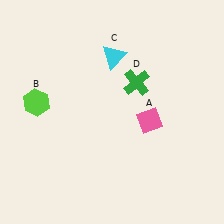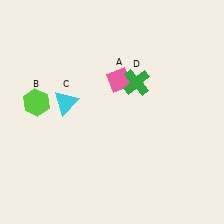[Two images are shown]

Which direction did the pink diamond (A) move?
The pink diamond (A) moved up.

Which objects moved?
The objects that moved are: the pink diamond (A), the cyan triangle (C).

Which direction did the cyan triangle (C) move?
The cyan triangle (C) moved left.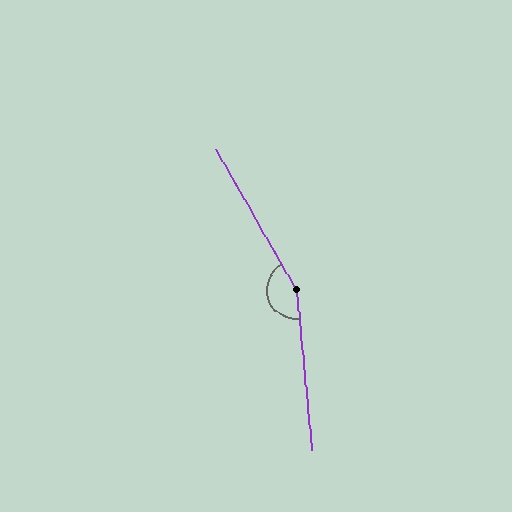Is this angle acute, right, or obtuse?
It is obtuse.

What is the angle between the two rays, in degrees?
Approximately 156 degrees.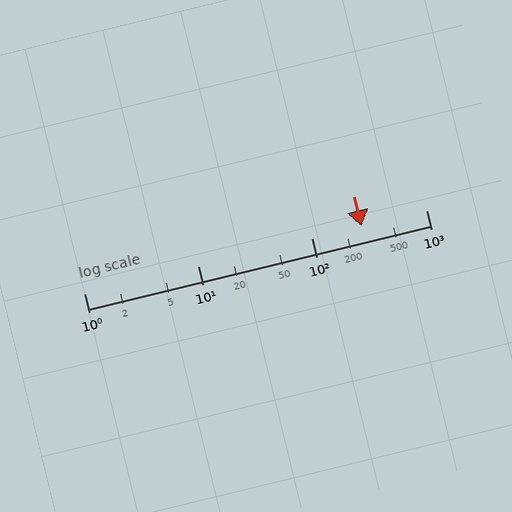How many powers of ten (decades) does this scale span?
The scale spans 3 decades, from 1 to 1000.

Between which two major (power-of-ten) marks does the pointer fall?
The pointer is between 100 and 1000.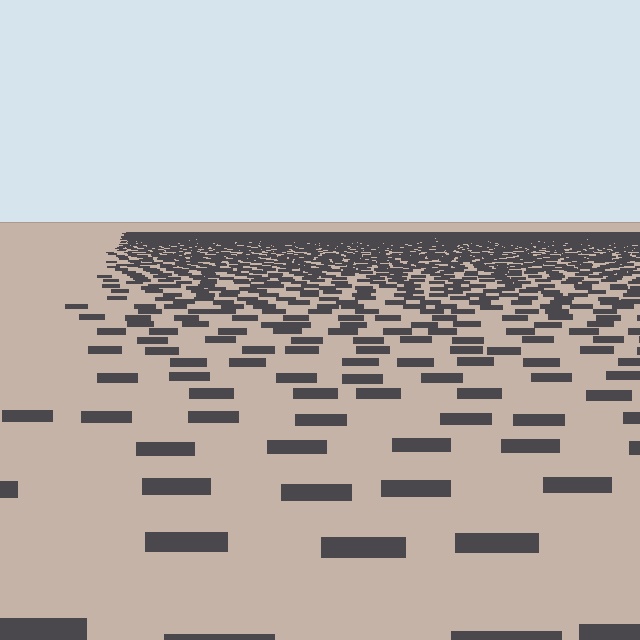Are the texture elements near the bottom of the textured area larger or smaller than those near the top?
Larger. Near the bottom, elements are closer to the viewer and appear at a bigger on-screen size.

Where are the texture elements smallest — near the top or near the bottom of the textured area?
Near the top.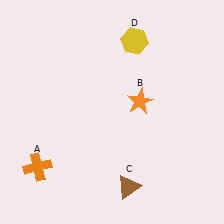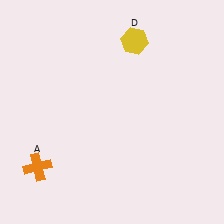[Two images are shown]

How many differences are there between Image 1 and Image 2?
There are 2 differences between the two images.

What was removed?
The orange star (B), the brown triangle (C) were removed in Image 2.